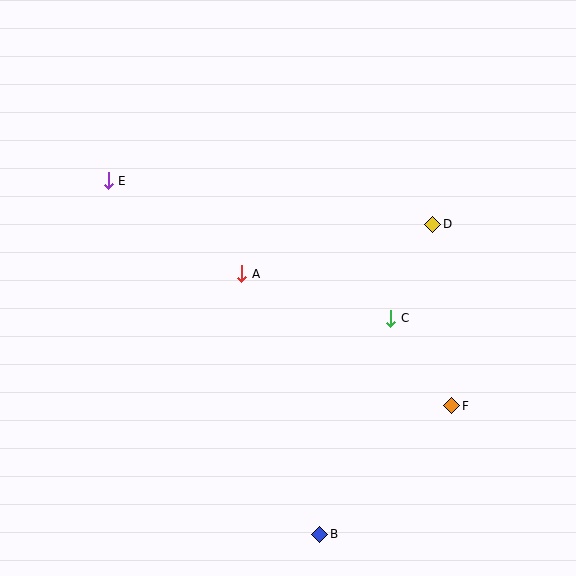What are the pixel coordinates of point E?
Point E is at (108, 181).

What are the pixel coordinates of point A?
Point A is at (242, 274).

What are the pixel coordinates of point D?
Point D is at (433, 224).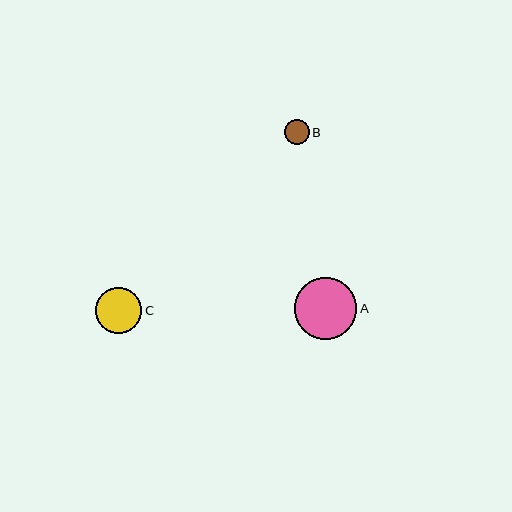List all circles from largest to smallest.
From largest to smallest: A, C, B.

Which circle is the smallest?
Circle B is the smallest with a size of approximately 25 pixels.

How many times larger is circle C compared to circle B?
Circle C is approximately 1.8 times the size of circle B.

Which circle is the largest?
Circle A is the largest with a size of approximately 63 pixels.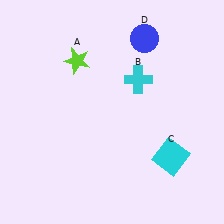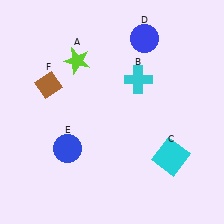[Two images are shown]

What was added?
A blue circle (E), a brown diamond (F) were added in Image 2.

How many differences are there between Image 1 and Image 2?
There are 2 differences between the two images.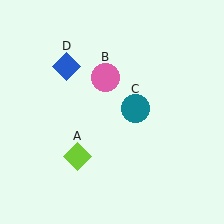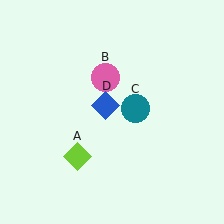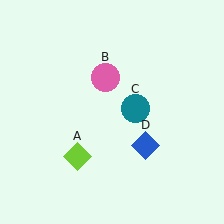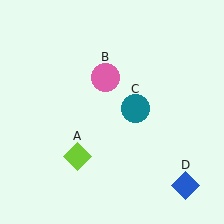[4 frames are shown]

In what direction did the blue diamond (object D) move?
The blue diamond (object D) moved down and to the right.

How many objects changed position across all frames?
1 object changed position: blue diamond (object D).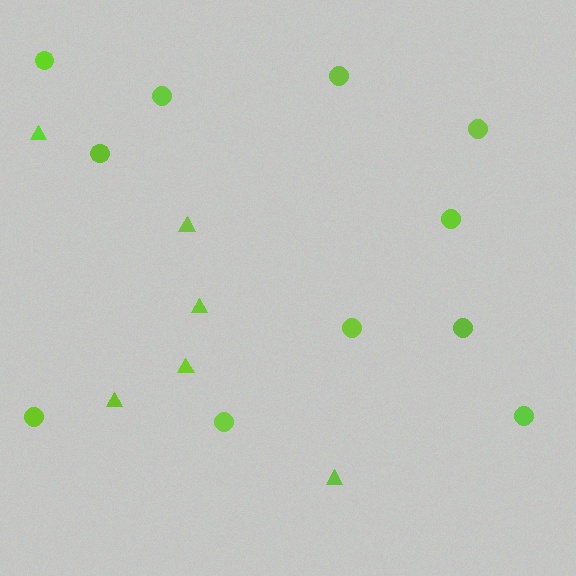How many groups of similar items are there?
There are 2 groups: one group of circles (11) and one group of triangles (6).